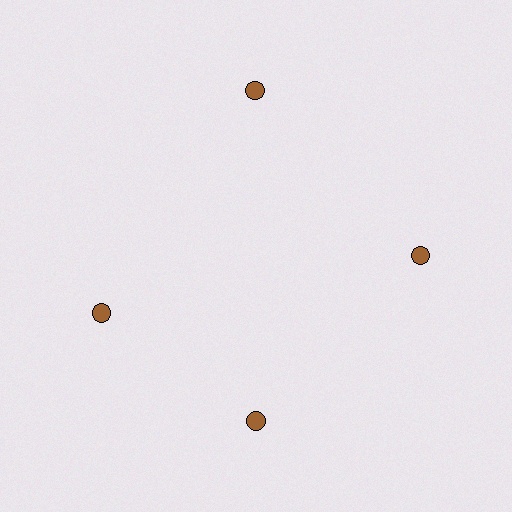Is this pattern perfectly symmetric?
No. The 4 brown circles are arranged in a ring, but one element near the 9 o'clock position is rotated out of alignment along the ring, breaking the 4-fold rotational symmetry.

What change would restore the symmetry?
The symmetry would be restored by rotating it back into even spacing with its neighbors so that all 4 circles sit at equal angles and equal distance from the center.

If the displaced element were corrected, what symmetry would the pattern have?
It would have 4-fold rotational symmetry — the pattern would map onto itself every 90 degrees.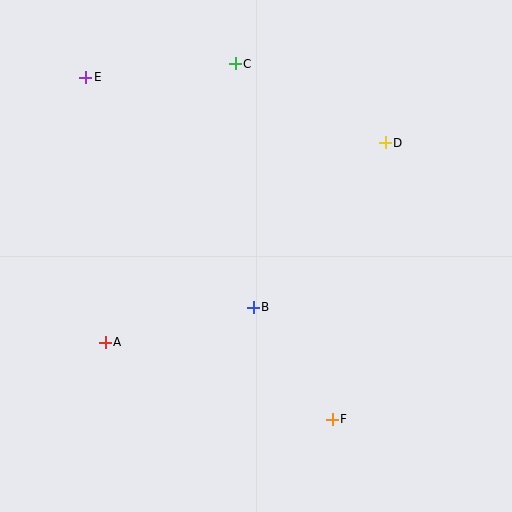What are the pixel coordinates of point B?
Point B is at (253, 307).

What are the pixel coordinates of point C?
Point C is at (235, 64).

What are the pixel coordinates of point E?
Point E is at (86, 77).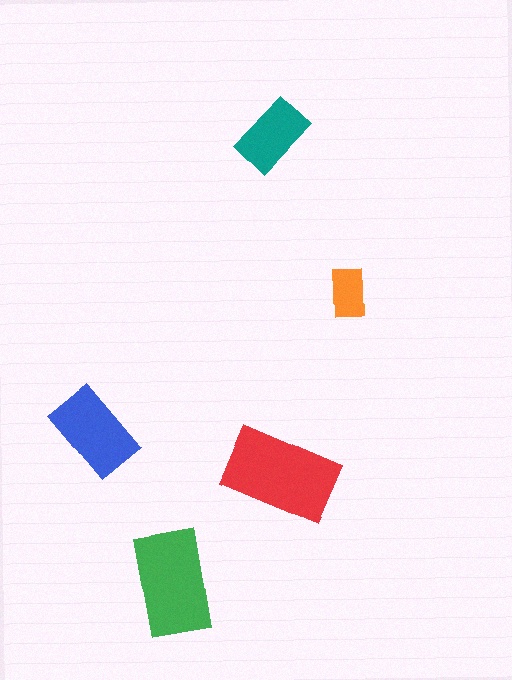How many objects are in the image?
There are 5 objects in the image.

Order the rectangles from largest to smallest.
the red one, the green one, the blue one, the teal one, the orange one.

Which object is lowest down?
The green rectangle is bottommost.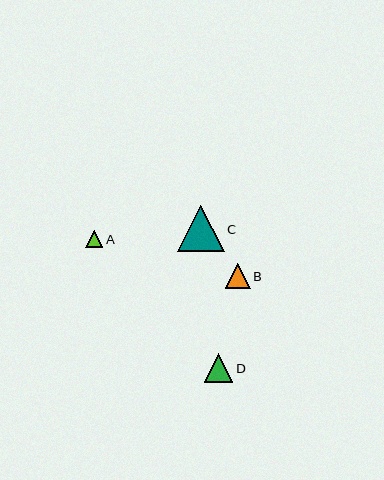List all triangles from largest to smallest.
From largest to smallest: C, D, B, A.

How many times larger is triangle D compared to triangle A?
Triangle D is approximately 1.6 times the size of triangle A.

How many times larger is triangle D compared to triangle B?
Triangle D is approximately 1.1 times the size of triangle B.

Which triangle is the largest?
Triangle C is the largest with a size of approximately 47 pixels.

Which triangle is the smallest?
Triangle A is the smallest with a size of approximately 17 pixels.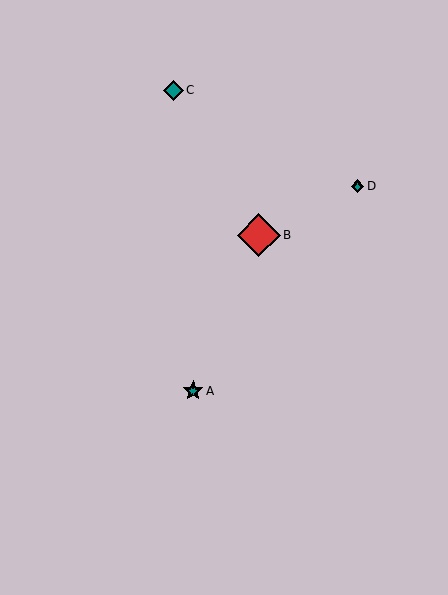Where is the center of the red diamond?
The center of the red diamond is at (259, 235).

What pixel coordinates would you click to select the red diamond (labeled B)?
Click at (259, 235) to select the red diamond B.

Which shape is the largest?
The red diamond (labeled B) is the largest.